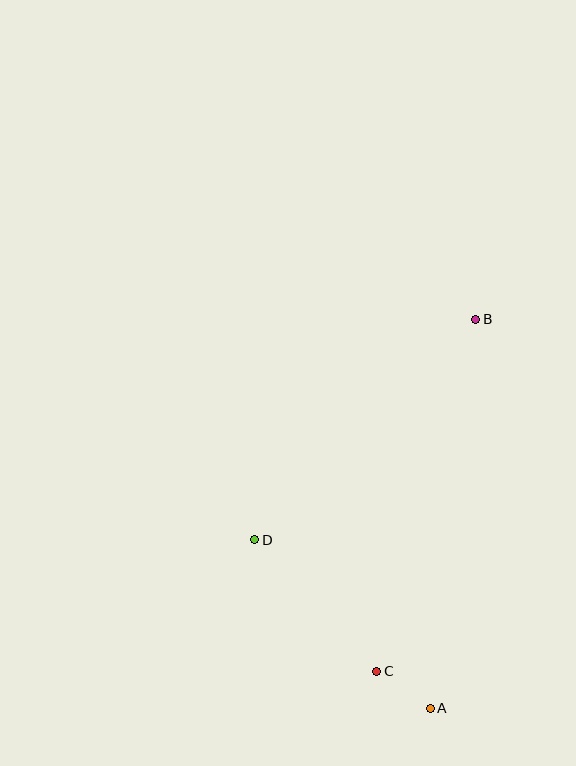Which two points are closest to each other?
Points A and C are closest to each other.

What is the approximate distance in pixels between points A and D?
The distance between A and D is approximately 243 pixels.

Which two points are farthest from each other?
Points A and B are farthest from each other.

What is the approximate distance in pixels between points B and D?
The distance between B and D is approximately 312 pixels.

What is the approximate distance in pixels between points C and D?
The distance between C and D is approximately 180 pixels.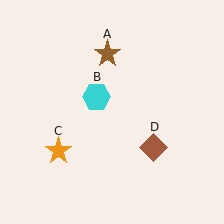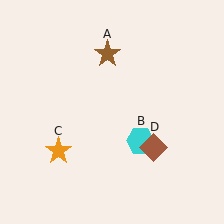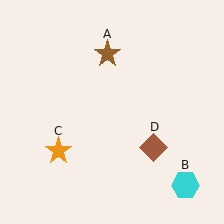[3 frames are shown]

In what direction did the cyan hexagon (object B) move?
The cyan hexagon (object B) moved down and to the right.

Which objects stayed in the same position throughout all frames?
Brown star (object A) and orange star (object C) and brown diamond (object D) remained stationary.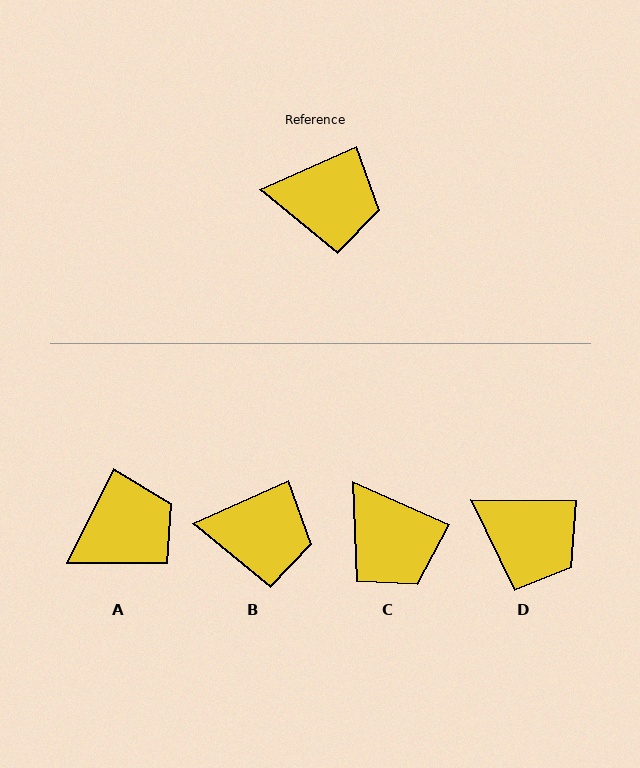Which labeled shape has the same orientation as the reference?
B.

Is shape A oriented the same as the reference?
No, it is off by about 39 degrees.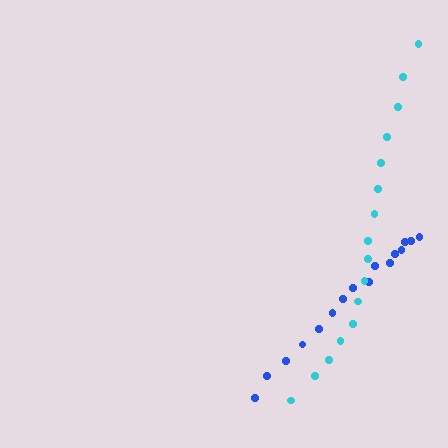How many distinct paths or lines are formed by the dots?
There are 2 distinct paths.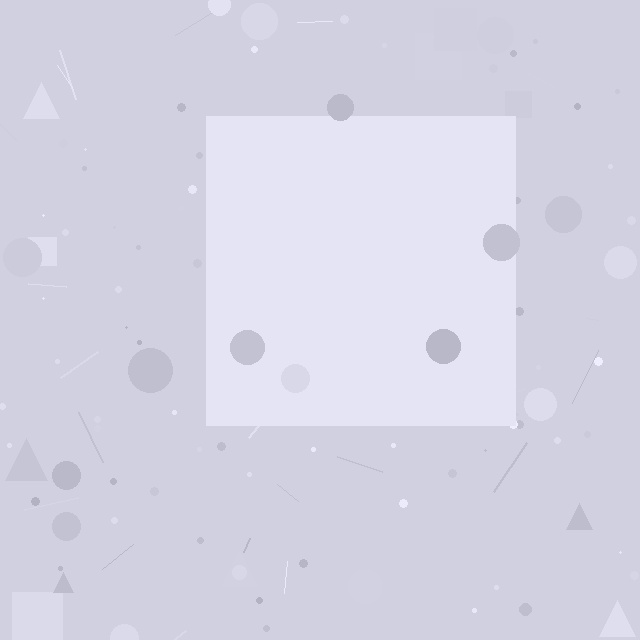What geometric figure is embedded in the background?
A square is embedded in the background.